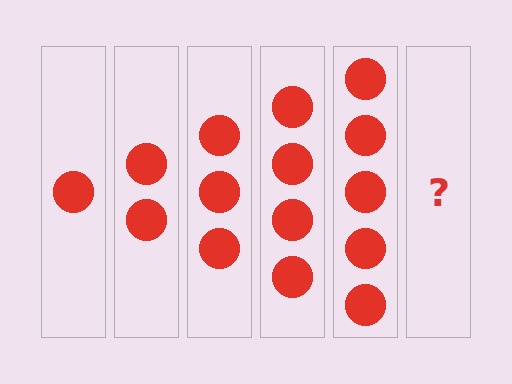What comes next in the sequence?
The next element should be 6 circles.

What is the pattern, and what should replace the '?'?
The pattern is that each step adds one more circle. The '?' should be 6 circles.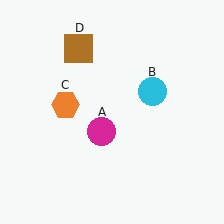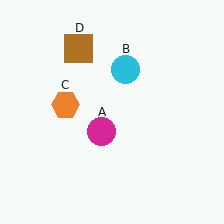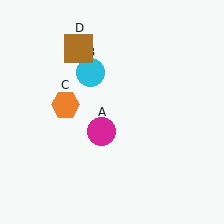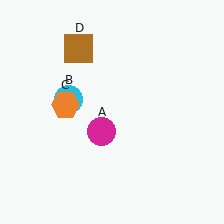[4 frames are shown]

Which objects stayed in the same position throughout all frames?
Magenta circle (object A) and orange hexagon (object C) and brown square (object D) remained stationary.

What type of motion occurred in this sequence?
The cyan circle (object B) rotated counterclockwise around the center of the scene.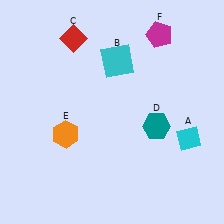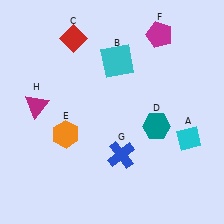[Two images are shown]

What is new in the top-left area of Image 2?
A magenta triangle (H) was added in the top-left area of Image 2.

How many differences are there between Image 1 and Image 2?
There are 2 differences between the two images.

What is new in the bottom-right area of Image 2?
A blue cross (G) was added in the bottom-right area of Image 2.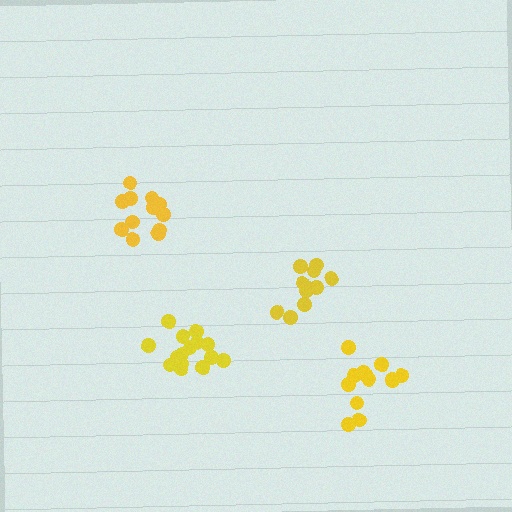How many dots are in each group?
Group 1: 15 dots, Group 2: 13 dots, Group 3: 11 dots, Group 4: 12 dots (51 total).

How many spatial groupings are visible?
There are 4 spatial groupings.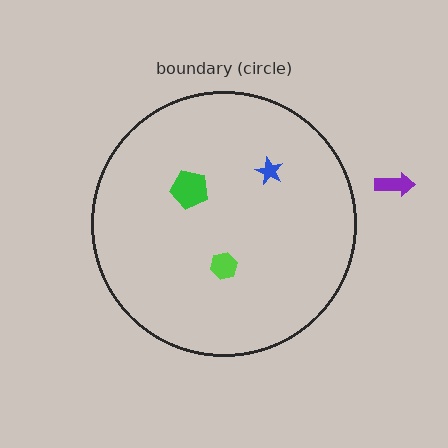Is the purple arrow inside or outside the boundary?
Outside.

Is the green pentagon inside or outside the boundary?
Inside.